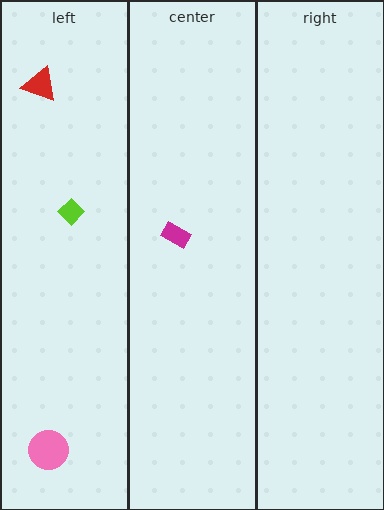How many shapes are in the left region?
3.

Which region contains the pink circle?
The left region.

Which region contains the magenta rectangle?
The center region.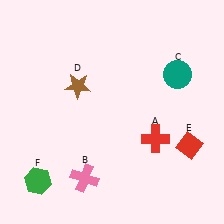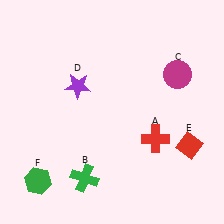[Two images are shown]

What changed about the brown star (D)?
In Image 1, D is brown. In Image 2, it changed to purple.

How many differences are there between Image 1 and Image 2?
There are 3 differences between the two images.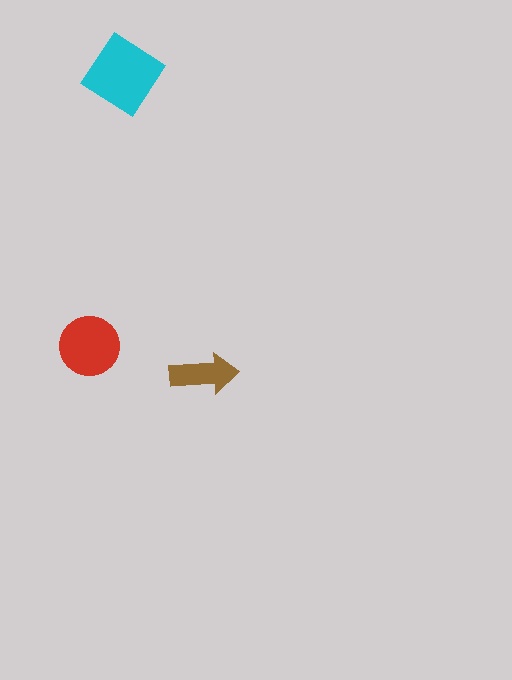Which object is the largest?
The cyan diamond.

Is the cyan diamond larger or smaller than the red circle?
Larger.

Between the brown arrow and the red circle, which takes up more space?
The red circle.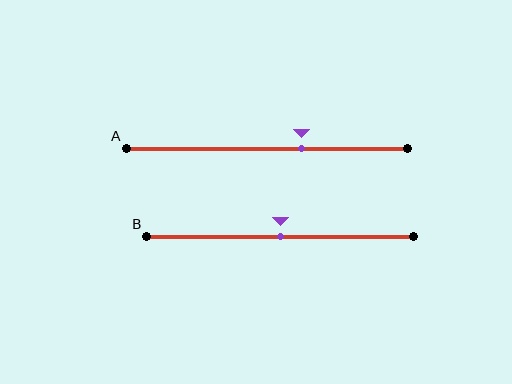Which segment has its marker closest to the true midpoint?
Segment B has its marker closest to the true midpoint.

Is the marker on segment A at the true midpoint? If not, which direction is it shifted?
No, the marker on segment A is shifted to the right by about 12% of the segment length.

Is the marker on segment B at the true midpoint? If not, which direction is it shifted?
Yes, the marker on segment B is at the true midpoint.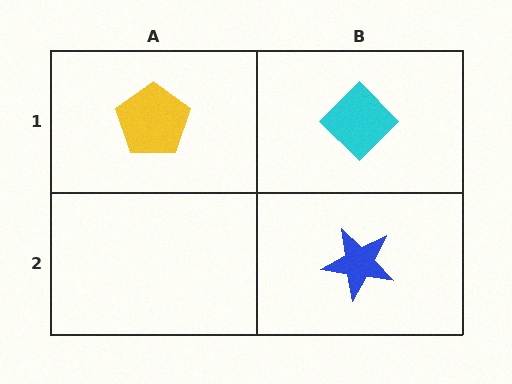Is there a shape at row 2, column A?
No, that cell is empty.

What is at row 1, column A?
A yellow pentagon.